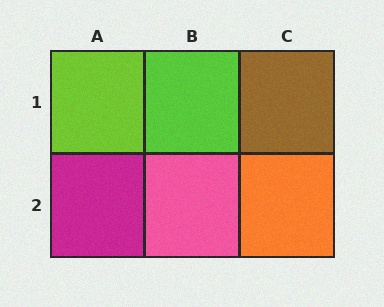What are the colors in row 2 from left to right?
Magenta, pink, orange.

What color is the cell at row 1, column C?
Brown.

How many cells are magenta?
1 cell is magenta.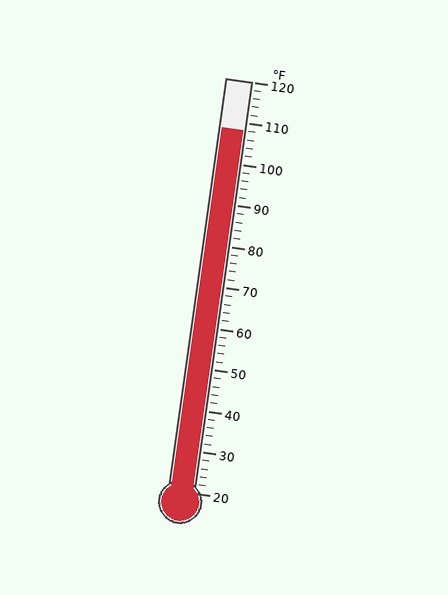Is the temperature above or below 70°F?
The temperature is above 70°F.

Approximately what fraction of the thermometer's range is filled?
The thermometer is filled to approximately 90% of its range.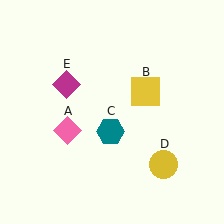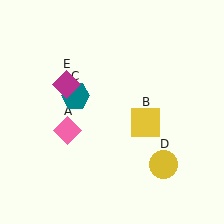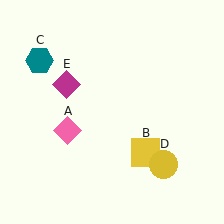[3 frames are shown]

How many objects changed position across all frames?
2 objects changed position: yellow square (object B), teal hexagon (object C).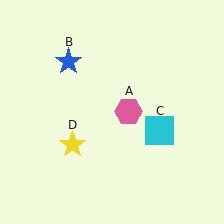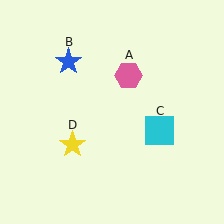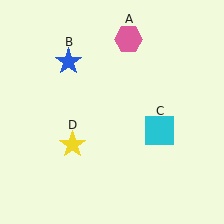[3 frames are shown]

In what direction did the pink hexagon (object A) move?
The pink hexagon (object A) moved up.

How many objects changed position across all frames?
1 object changed position: pink hexagon (object A).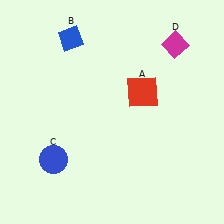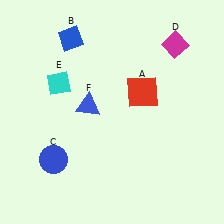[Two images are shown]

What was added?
A cyan diamond (E), a blue triangle (F) were added in Image 2.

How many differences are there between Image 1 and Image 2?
There are 2 differences between the two images.